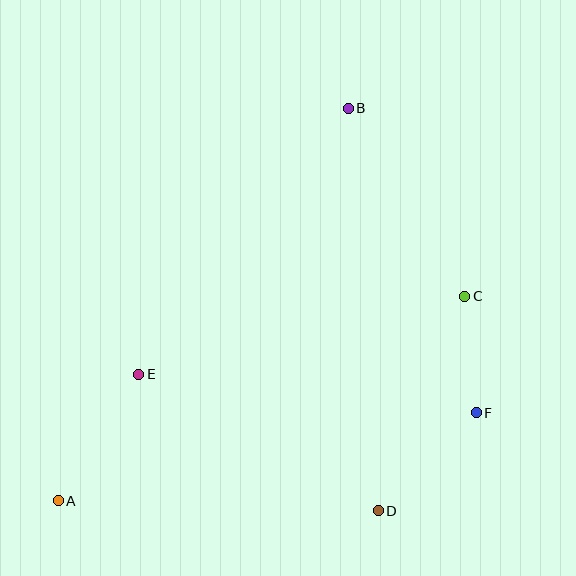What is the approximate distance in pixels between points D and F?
The distance between D and F is approximately 139 pixels.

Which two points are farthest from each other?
Points A and B are farthest from each other.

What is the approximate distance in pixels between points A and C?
The distance between A and C is approximately 455 pixels.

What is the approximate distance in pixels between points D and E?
The distance between D and E is approximately 276 pixels.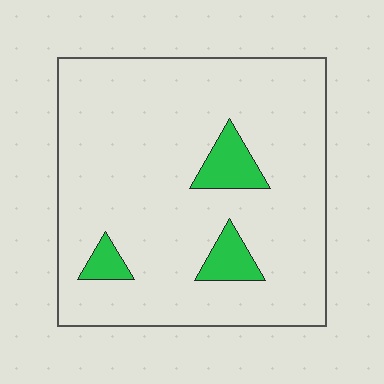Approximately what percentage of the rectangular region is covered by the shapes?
Approximately 10%.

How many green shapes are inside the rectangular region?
3.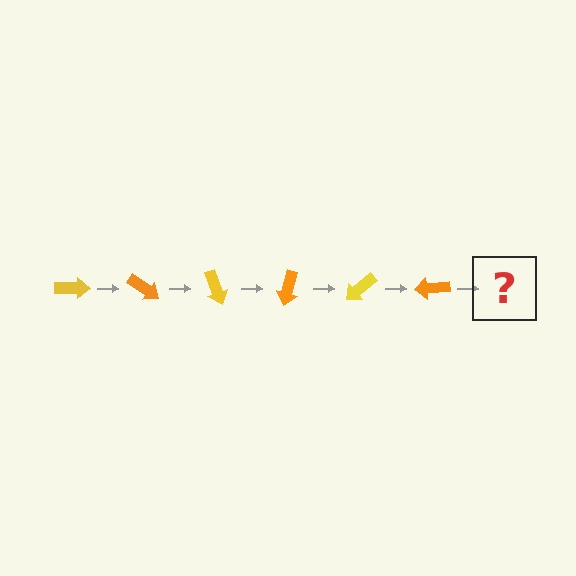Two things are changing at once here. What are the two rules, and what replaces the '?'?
The two rules are that it rotates 35 degrees each step and the color cycles through yellow and orange. The '?' should be a yellow arrow, rotated 210 degrees from the start.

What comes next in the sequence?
The next element should be a yellow arrow, rotated 210 degrees from the start.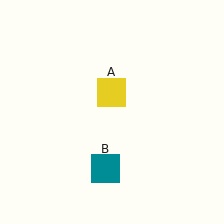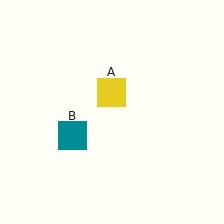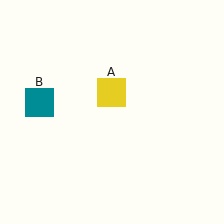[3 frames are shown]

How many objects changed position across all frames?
1 object changed position: teal square (object B).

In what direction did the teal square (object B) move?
The teal square (object B) moved up and to the left.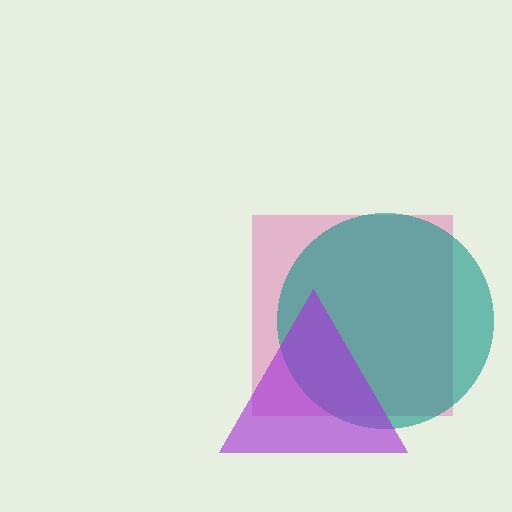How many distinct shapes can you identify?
There are 3 distinct shapes: a pink square, a teal circle, a purple triangle.